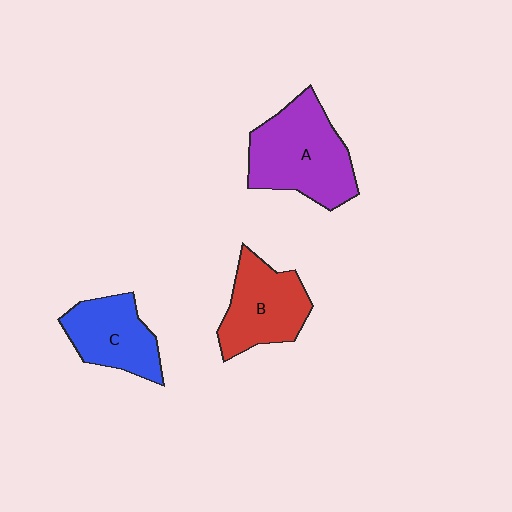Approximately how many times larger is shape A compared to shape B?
Approximately 1.3 times.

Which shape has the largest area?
Shape A (purple).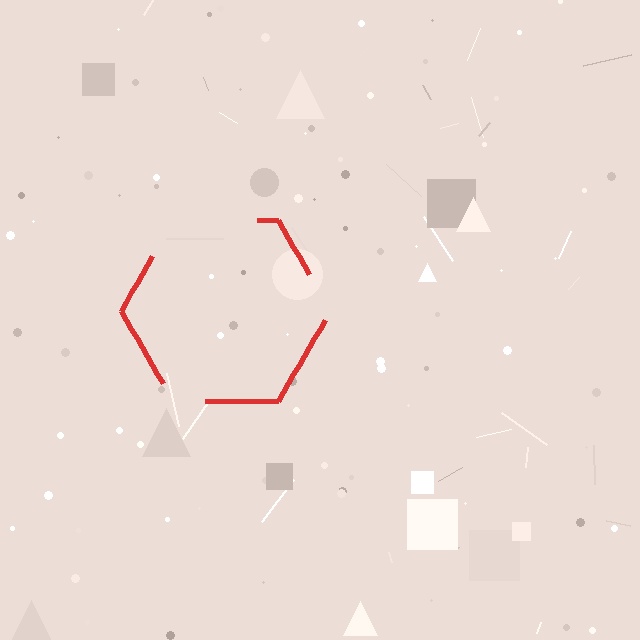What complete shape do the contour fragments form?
The contour fragments form a hexagon.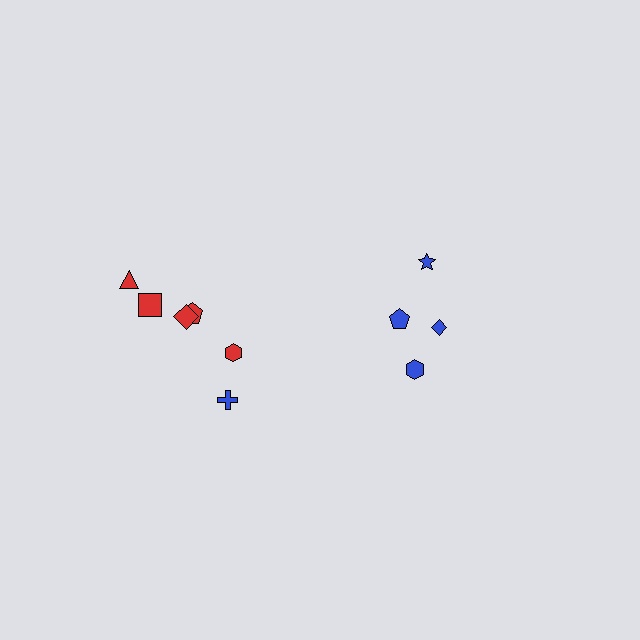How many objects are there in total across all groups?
There are 10 objects.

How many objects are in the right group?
There are 4 objects.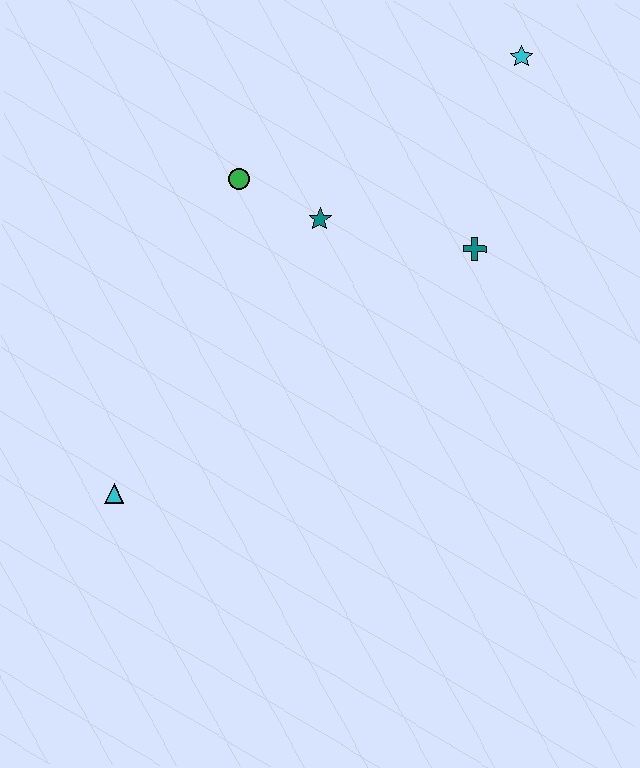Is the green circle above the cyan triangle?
Yes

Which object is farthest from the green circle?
The cyan triangle is farthest from the green circle.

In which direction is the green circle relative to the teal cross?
The green circle is to the left of the teal cross.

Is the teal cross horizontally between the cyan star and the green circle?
Yes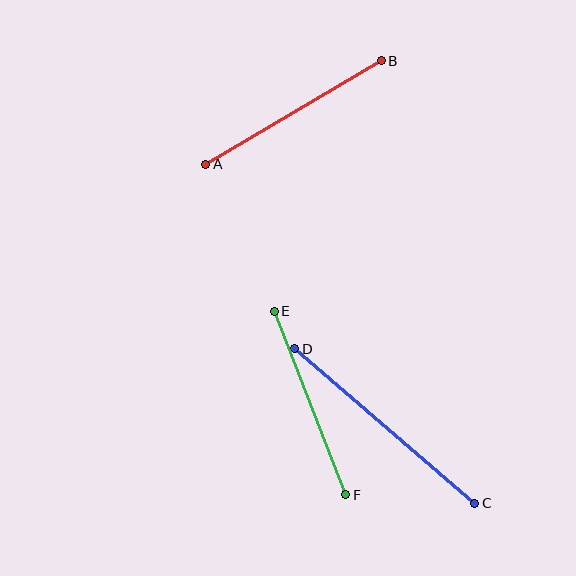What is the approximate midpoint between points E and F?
The midpoint is at approximately (310, 403) pixels.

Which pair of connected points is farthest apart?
Points C and D are farthest apart.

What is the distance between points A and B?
The distance is approximately 204 pixels.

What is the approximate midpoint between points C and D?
The midpoint is at approximately (385, 426) pixels.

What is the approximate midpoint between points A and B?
The midpoint is at approximately (294, 112) pixels.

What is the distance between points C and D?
The distance is approximately 237 pixels.